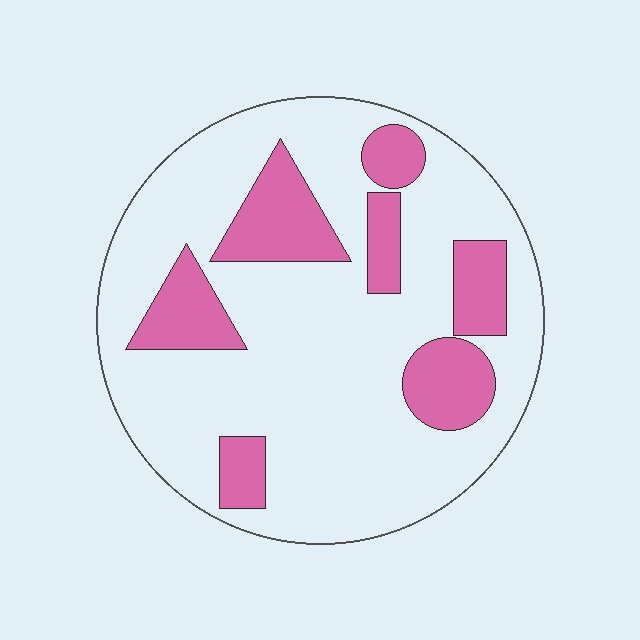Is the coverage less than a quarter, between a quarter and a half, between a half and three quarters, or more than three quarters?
Less than a quarter.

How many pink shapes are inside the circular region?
7.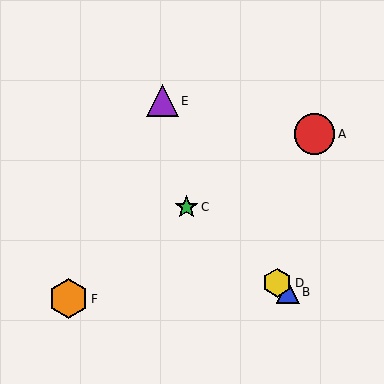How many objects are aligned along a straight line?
3 objects (B, C, D) are aligned along a straight line.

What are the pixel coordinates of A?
Object A is at (314, 134).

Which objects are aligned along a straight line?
Objects B, C, D are aligned along a straight line.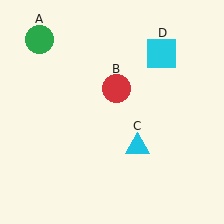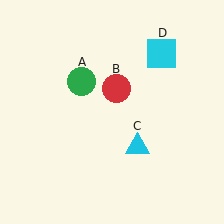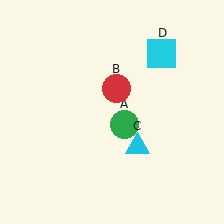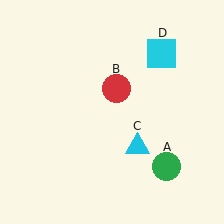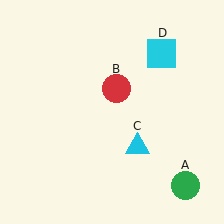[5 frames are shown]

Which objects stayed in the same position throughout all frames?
Red circle (object B) and cyan triangle (object C) and cyan square (object D) remained stationary.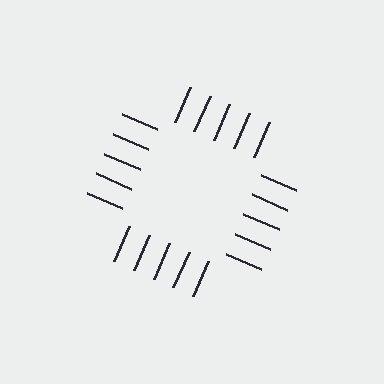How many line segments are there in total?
20 — 5 along each of the 4 edges.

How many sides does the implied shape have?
4 sides — the line-ends trace a square.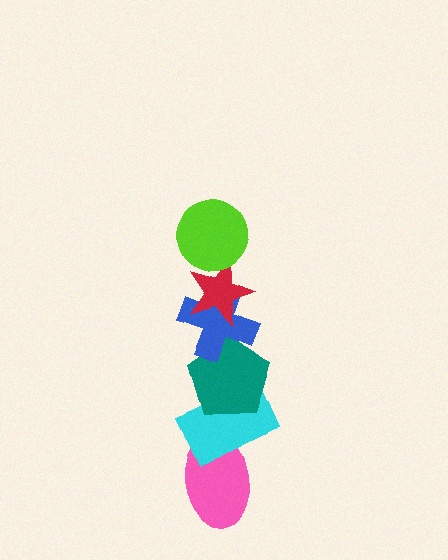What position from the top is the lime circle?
The lime circle is 1st from the top.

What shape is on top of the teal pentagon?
The blue cross is on top of the teal pentagon.